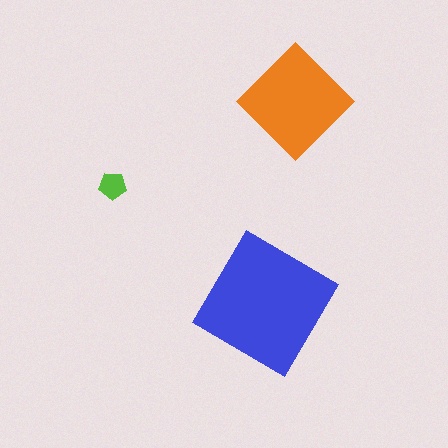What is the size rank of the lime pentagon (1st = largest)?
3rd.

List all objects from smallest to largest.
The lime pentagon, the orange diamond, the blue diamond.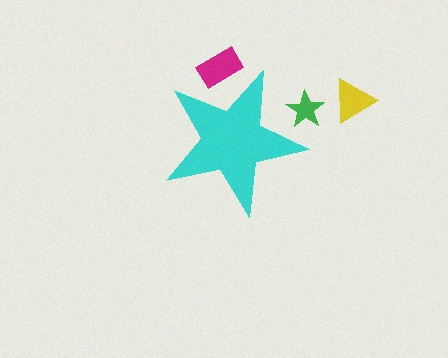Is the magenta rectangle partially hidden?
Yes, the magenta rectangle is partially hidden behind the cyan star.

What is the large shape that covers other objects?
A cyan star.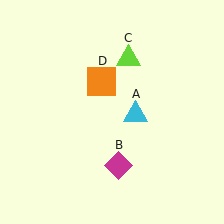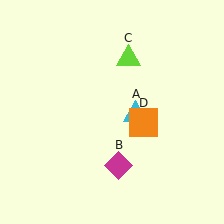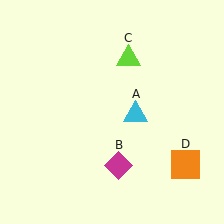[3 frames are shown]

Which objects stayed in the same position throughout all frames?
Cyan triangle (object A) and magenta diamond (object B) and lime triangle (object C) remained stationary.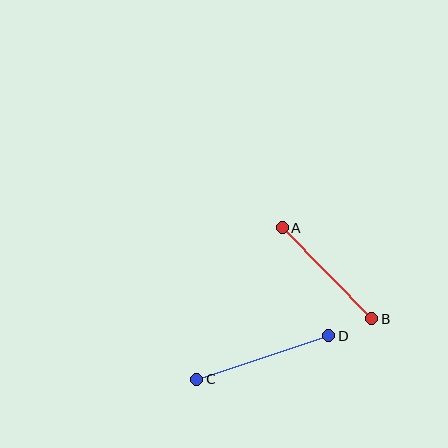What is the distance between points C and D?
The distance is approximately 139 pixels.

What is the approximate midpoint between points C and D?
The midpoint is at approximately (263, 358) pixels.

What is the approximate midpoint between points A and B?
The midpoint is at approximately (327, 273) pixels.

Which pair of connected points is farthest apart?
Points C and D are farthest apart.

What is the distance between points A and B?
The distance is approximately 127 pixels.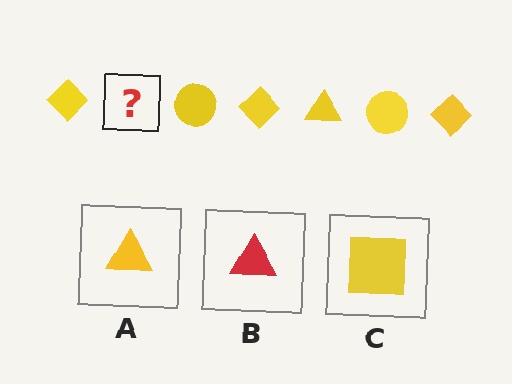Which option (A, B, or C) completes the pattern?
A.